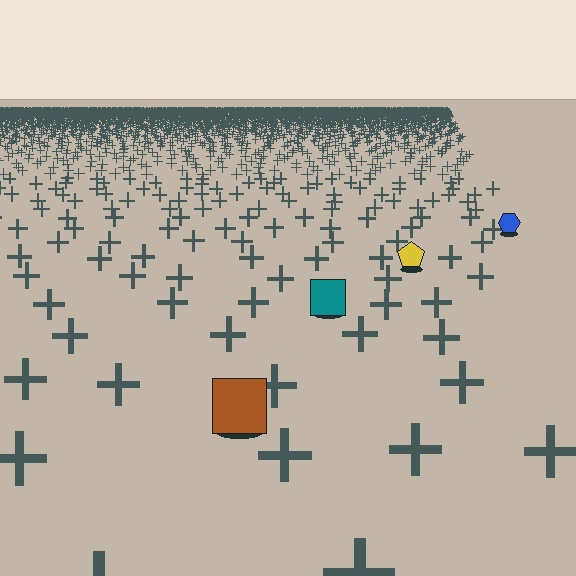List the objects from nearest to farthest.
From nearest to farthest: the brown square, the teal square, the yellow pentagon, the blue hexagon.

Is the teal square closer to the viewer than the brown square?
No. The brown square is closer — you can tell from the texture gradient: the ground texture is coarser near it.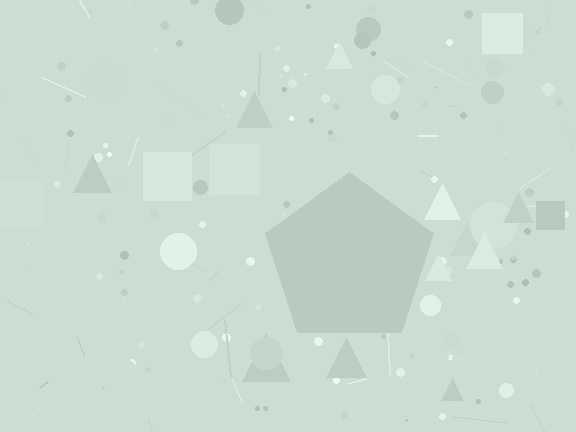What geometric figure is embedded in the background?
A pentagon is embedded in the background.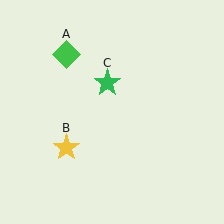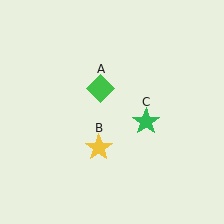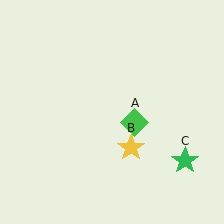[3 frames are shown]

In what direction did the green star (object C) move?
The green star (object C) moved down and to the right.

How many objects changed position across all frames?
3 objects changed position: green diamond (object A), yellow star (object B), green star (object C).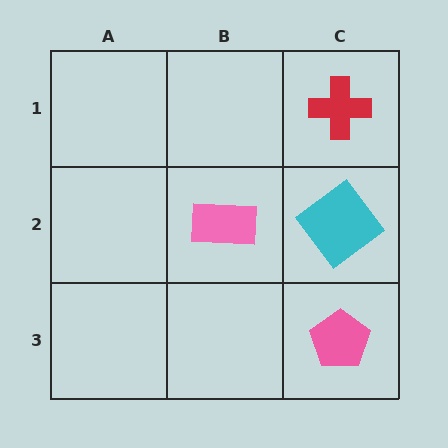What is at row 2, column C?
A cyan diamond.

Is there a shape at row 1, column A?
No, that cell is empty.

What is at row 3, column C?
A pink pentagon.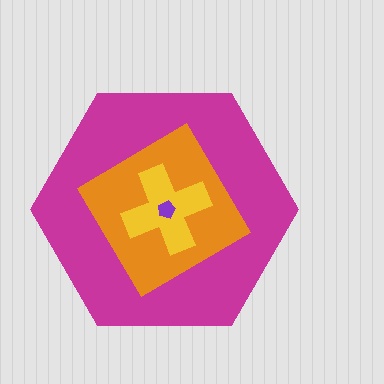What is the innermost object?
The purple pentagon.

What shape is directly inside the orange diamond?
The yellow cross.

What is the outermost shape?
The magenta hexagon.